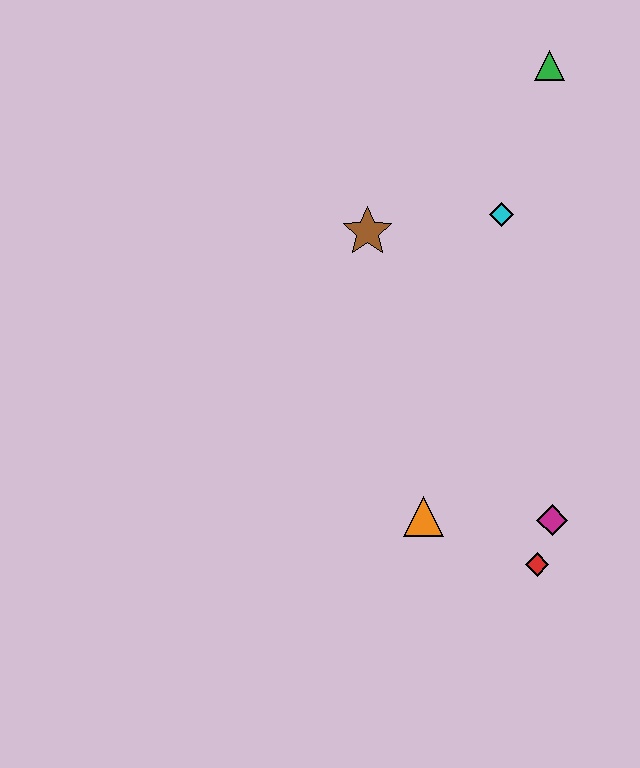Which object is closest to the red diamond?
The magenta diamond is closest to the red diamond.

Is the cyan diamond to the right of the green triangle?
No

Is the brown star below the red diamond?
No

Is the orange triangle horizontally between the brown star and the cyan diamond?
Yes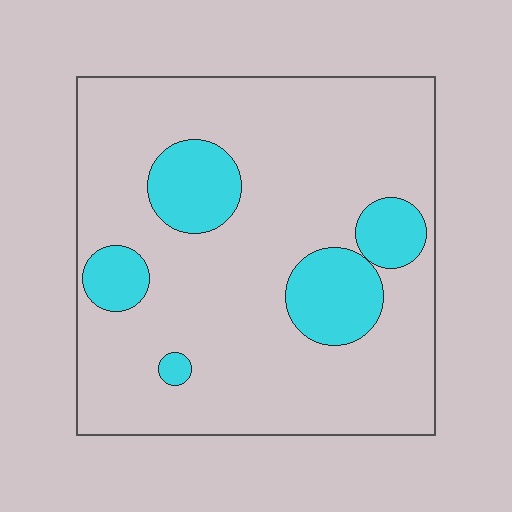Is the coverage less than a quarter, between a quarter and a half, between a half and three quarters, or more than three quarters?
Less than a quarter.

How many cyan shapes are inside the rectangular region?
5.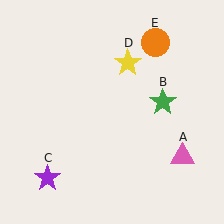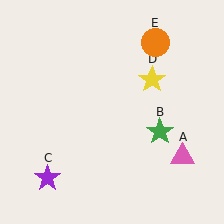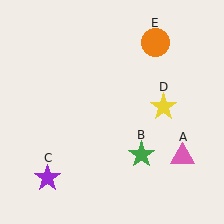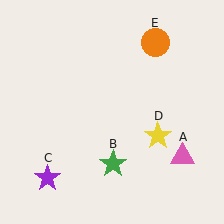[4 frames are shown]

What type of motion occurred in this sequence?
The green star (object B), yellow star (object D) rotated clockwise around the center of the scene.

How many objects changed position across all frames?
2 objects changed position: green star (object B), yellow star (object D).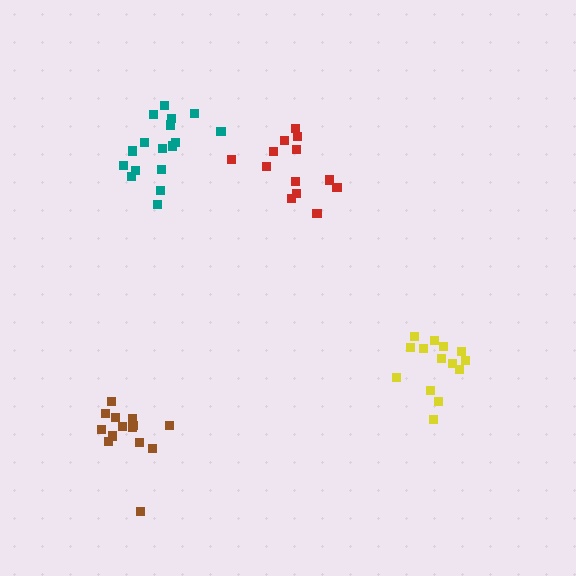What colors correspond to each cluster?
The clusters are colored: red, teal, yellow, brown.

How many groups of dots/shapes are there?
There are 4 groups.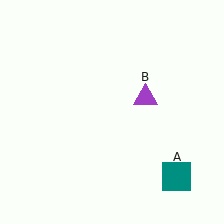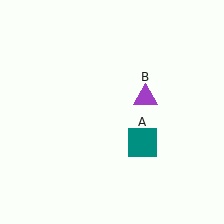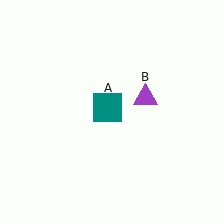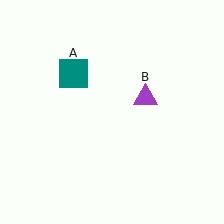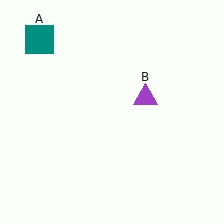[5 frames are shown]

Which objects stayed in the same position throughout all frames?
Purple triangle (object B) remained stationary.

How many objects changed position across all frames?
1 object changed position: teal square (object A).